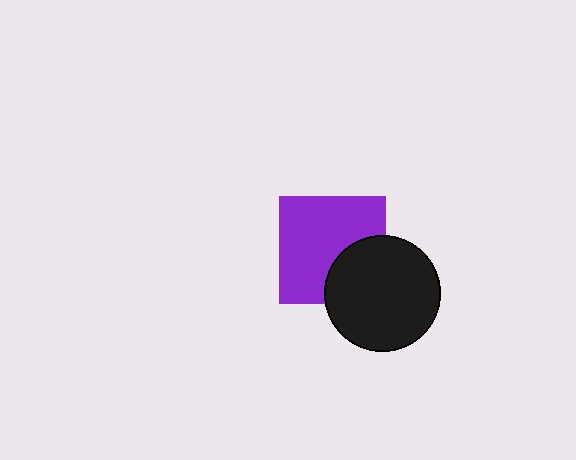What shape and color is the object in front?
The object in front is a black circle.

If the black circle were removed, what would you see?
You would see the complete purple square.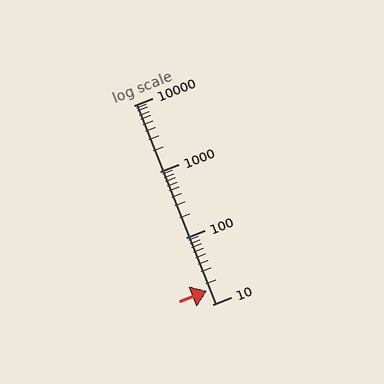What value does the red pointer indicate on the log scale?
The pointer indicates approximately 16.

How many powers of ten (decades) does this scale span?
The scale spans 3 decades, from 10 to 10000.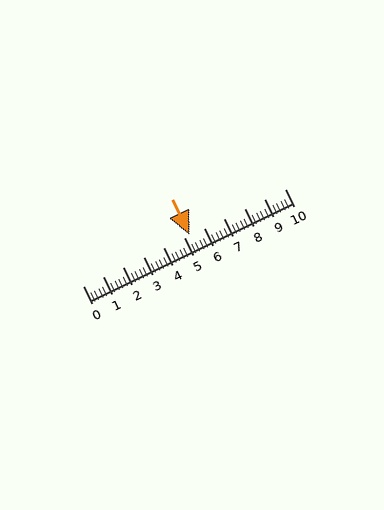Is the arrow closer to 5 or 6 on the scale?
The arrow is closer to 5.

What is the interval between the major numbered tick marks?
The major tick marks are spaced 1 units apart.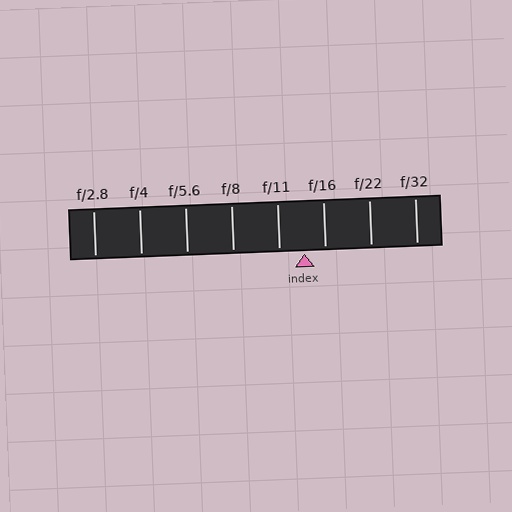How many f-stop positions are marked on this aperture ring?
There are 8 f-stop positions marked.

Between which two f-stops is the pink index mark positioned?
The index mark is between f/11 and f/16.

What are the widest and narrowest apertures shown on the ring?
The widest aperture shown is f/2.8 and the narrowest is f/32.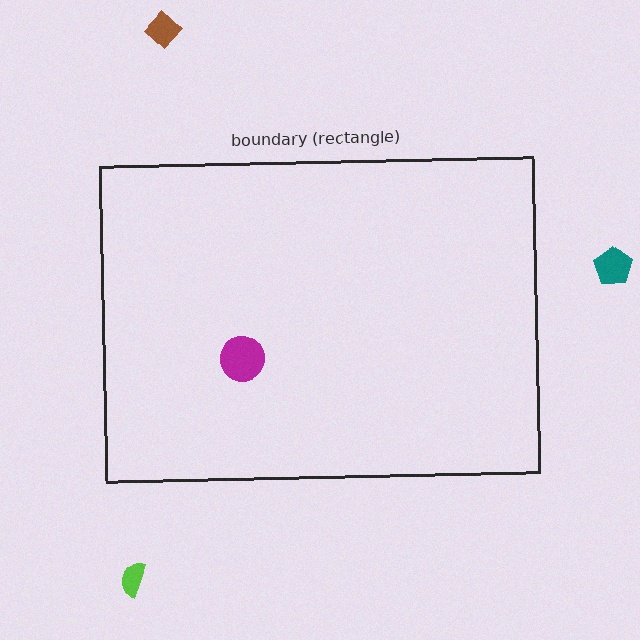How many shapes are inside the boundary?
1 inside, 3 outside.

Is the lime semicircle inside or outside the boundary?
Outside.